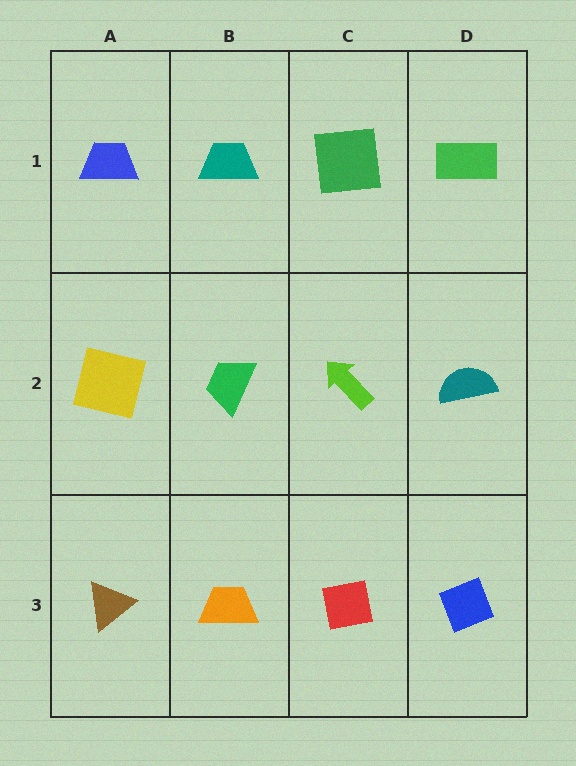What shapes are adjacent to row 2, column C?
A green square (row 1, column C), a red square (row 3, column C), a green trapezoid (row 2, column B), a teal semicircle (row 2, column D).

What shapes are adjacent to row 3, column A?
A yellow square (row 2, column A), an orange trapezoid (row 3, column B).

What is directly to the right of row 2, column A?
A green trapezoid.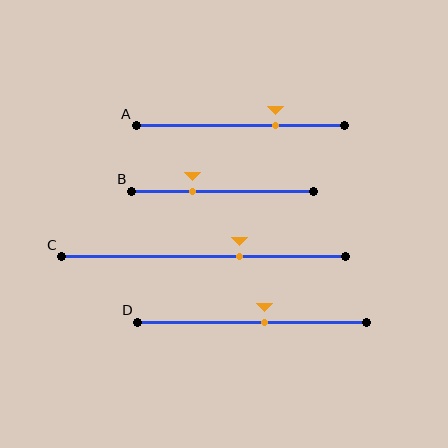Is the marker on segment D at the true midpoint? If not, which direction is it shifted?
No, the marker on segment D is shifted to the right by about 5% of the segment length.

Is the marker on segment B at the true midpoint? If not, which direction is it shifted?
No, the marker on segment B is shifted to the left by about 16% of the segment length.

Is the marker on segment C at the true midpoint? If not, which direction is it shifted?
No, the marker on segment C is shifted to the right by about 13% of the segment length.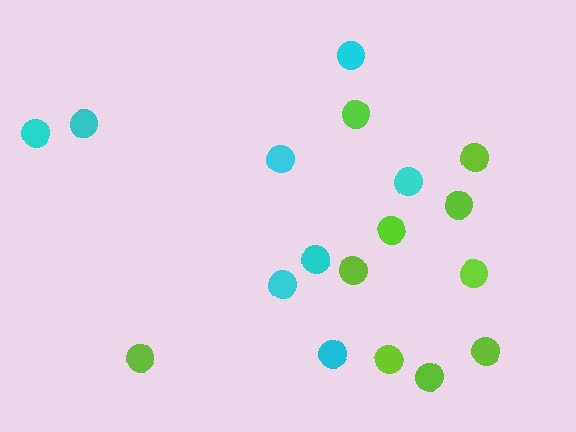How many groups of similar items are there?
There are 2 groups: one group of lime circles (10) and one group of cyan circles (8).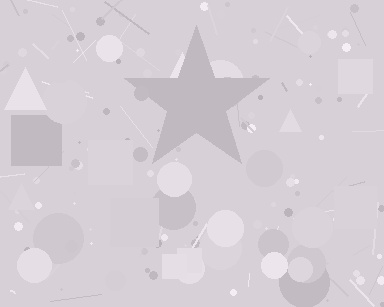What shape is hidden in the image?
A star is hidden in the image.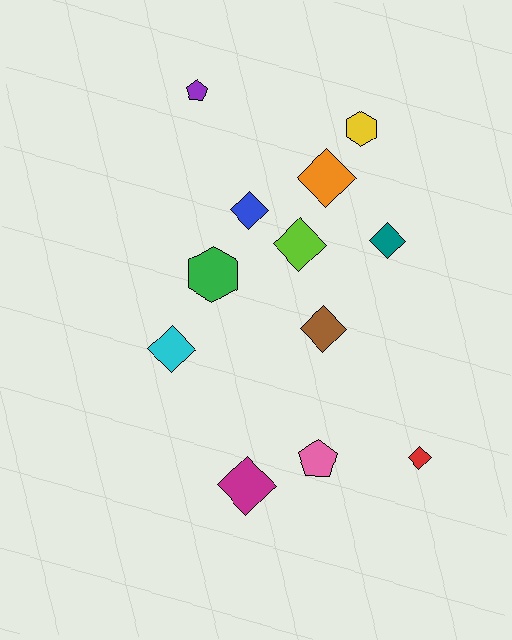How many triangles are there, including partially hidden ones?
There are no triangles.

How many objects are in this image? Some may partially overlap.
There are 12 objects.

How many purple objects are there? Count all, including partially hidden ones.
There is 1 purple object.